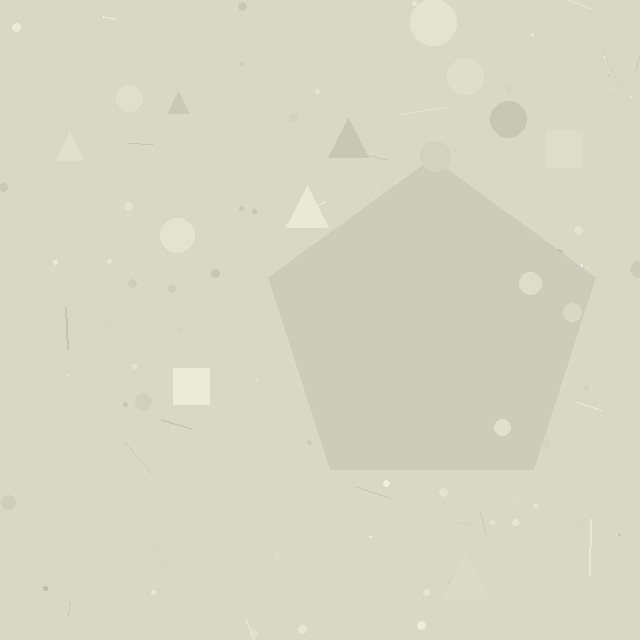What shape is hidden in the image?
A pentagon is hidden in the image.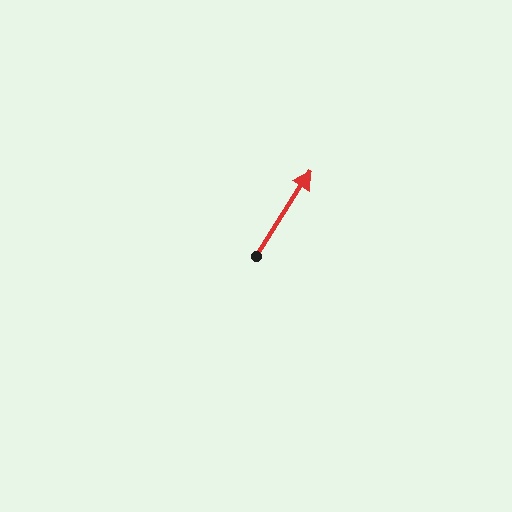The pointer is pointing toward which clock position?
Roughly 1 o'clock.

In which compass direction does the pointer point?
Northeast.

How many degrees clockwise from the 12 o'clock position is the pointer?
Approximately 33 degrees.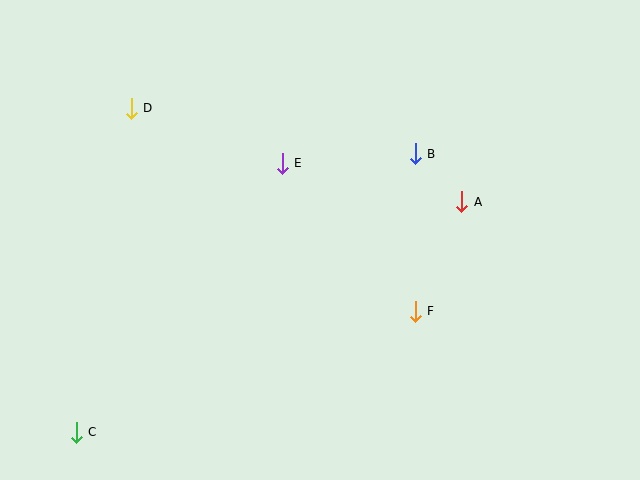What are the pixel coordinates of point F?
Point F is at (415, 311).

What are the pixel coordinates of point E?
Point E is at (282, 163).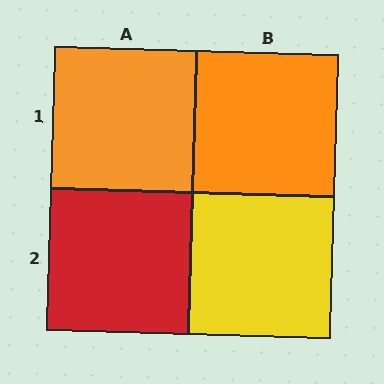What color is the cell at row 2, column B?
Yellow.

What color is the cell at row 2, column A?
Red.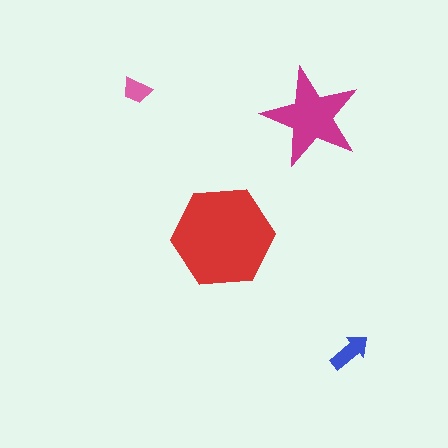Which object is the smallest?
The pink trapezoid.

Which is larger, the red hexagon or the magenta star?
The red hexagon.